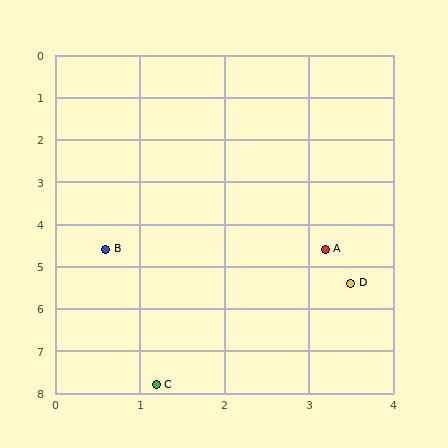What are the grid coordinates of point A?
Point A is at approximately (3.2, 4.6).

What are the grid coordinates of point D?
Point D is at approximately (3.5, 5.4).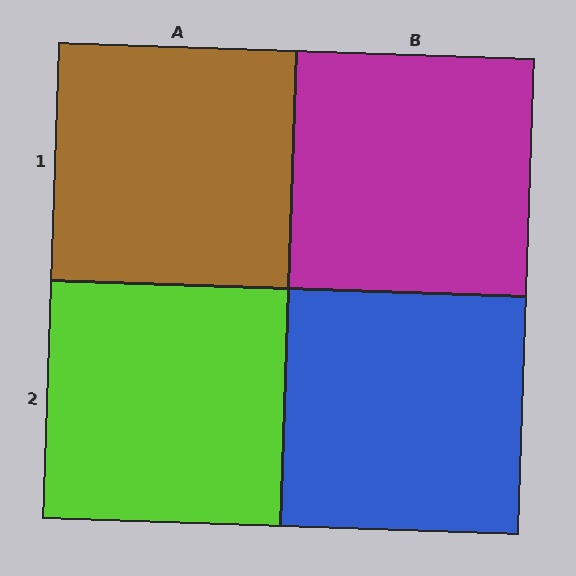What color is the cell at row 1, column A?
Brown.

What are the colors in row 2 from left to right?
Lime, blue.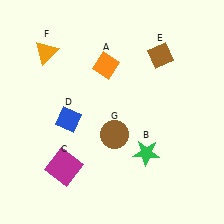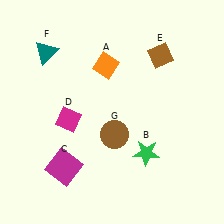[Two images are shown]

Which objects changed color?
D changed from blue to magenta. F changed from orange to teal.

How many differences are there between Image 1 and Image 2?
There are 2 differences between the two images.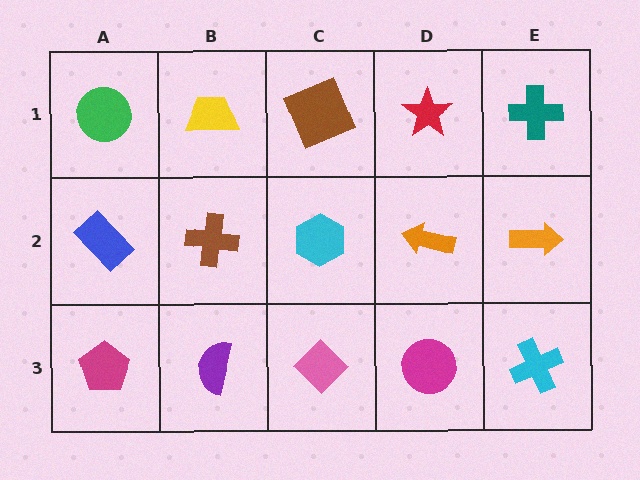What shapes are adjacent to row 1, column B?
A brown cross (row 2, column B), a green circle (row 1, column A), a brown square (row 1, column C).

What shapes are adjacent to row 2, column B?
A yellow trapezoid (row 1, column B), a purple semicircle (row 3, column B), a blue rectangle (row 2, column A), a cyan hexagon (row 2, column C).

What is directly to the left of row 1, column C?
A yellow trapezoid.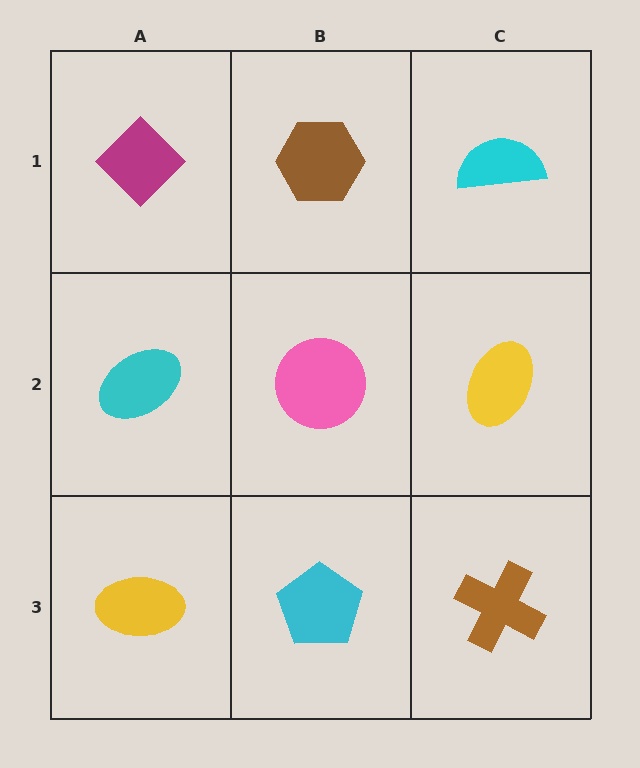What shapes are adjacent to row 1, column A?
A cyan ellipse (row 2, column A), a brown hexagon (row 1, column B).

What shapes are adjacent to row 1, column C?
A yellow ellipse (row 2, column C), a brown hexagon (row 1, column B).